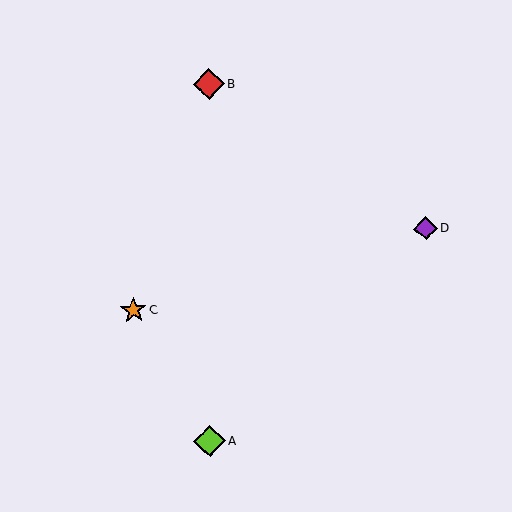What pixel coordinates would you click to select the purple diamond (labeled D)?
Click at (426, 228) to select the purple diamond D.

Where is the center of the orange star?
The center of the orange star is at (134, 310).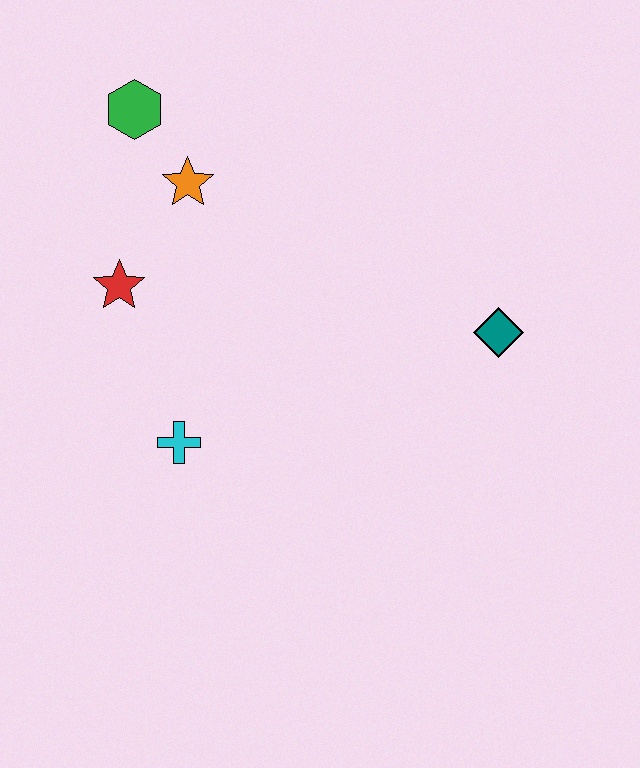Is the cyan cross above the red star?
No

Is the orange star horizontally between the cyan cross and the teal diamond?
Yes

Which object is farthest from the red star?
The teal diamond is farthest from the red star.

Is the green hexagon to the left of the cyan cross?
Yes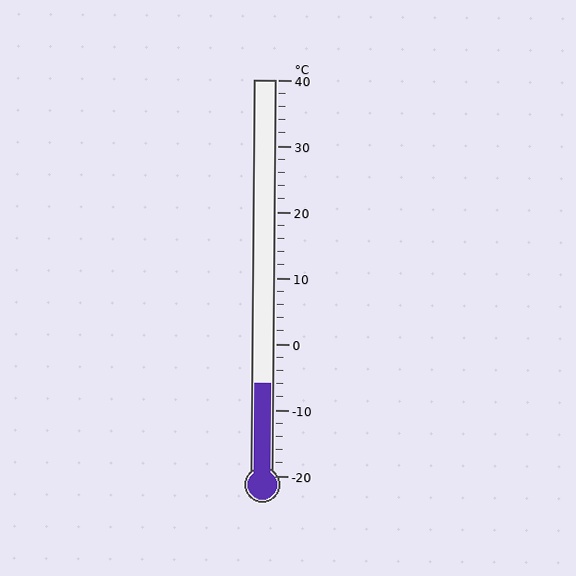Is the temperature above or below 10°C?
The temperature is below 10°C.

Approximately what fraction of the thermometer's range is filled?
The thermometer is filled to approximately 25% of its range.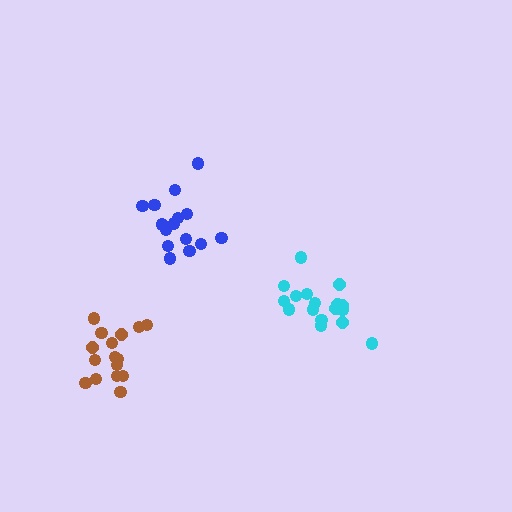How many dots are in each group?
Group 1: 17 dots, Group 2: 16 dots, Group 3: 16 dots (49 total).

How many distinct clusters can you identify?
There are 3 distinct clusters.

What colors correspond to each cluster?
The clusters are colored: cyan, blue, brown.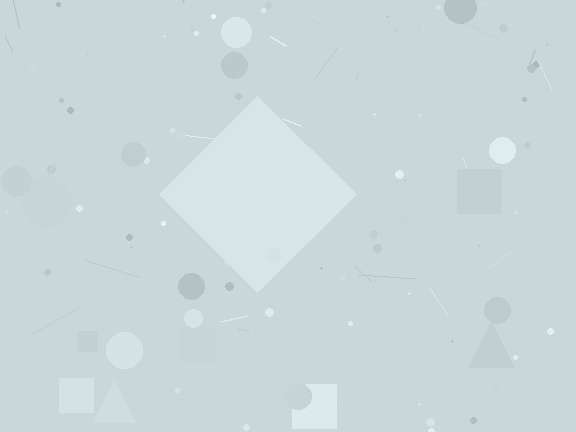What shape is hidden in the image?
A diamond is hidden in the image.